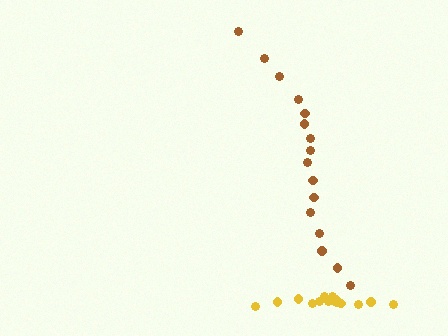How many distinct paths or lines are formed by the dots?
There are 2 distinct paths.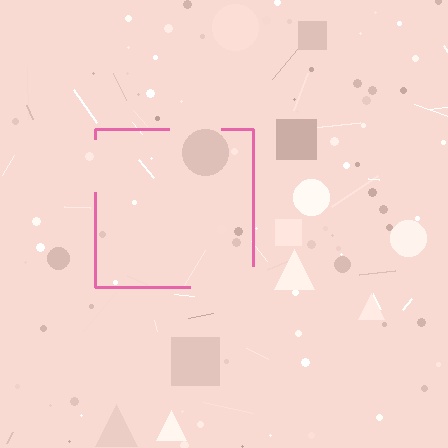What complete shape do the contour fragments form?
The contour fragments form a square.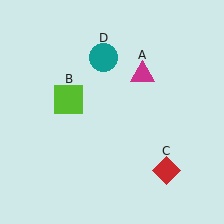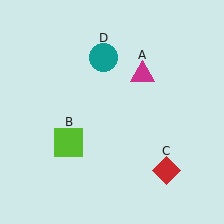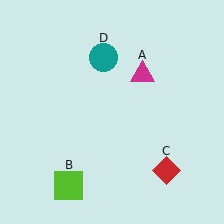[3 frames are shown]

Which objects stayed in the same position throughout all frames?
Magenta triangle (object A) and red diamond (object C) and teal circle (object D) remained stationary.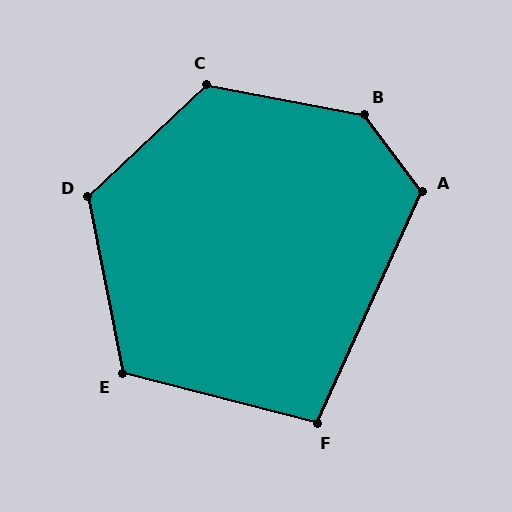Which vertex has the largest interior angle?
B, at approximately 137 degrees.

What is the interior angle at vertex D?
Approximately 122 degrees (obtuse).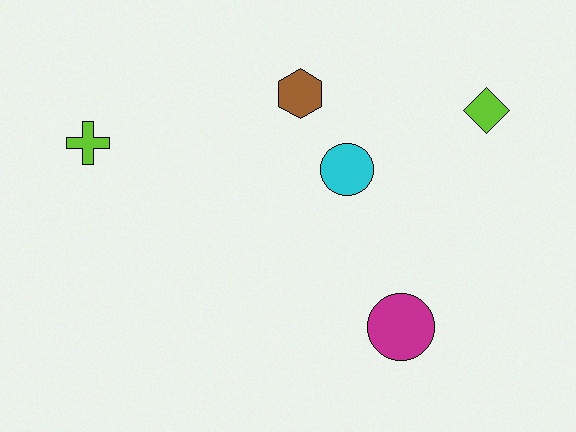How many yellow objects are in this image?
There are no yellow objects.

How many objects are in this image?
There are 5 objects.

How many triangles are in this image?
There are no triangles.